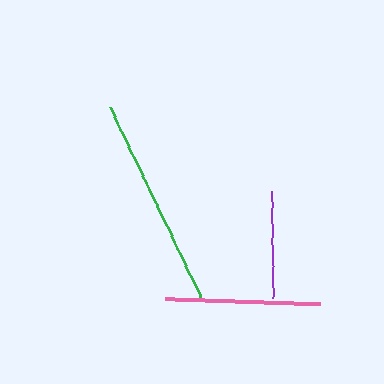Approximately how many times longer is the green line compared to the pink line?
The green line is approximately 1.4 times the length of the pink line.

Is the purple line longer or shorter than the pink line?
The pink line is longer than the purple line.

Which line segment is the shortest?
The purple line is the shortest at approximately 108 pixels.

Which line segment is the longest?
The green line is the longest at approximately 212 pixels.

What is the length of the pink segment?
The pink segment is approximately 155 pixels long.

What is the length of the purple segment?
The purple segment is approximately 108 pixels long.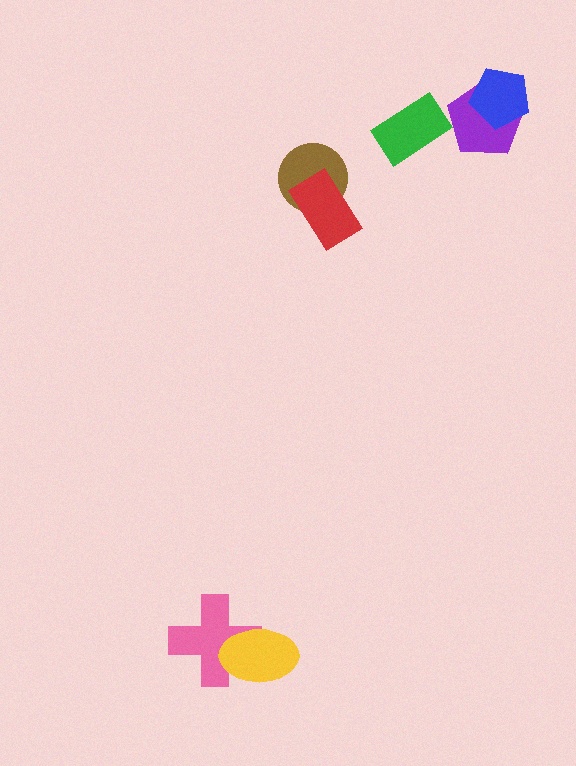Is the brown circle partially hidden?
Yes, it is partially covered by another shape.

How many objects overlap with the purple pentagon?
1 object overlaps with the purple pentagon.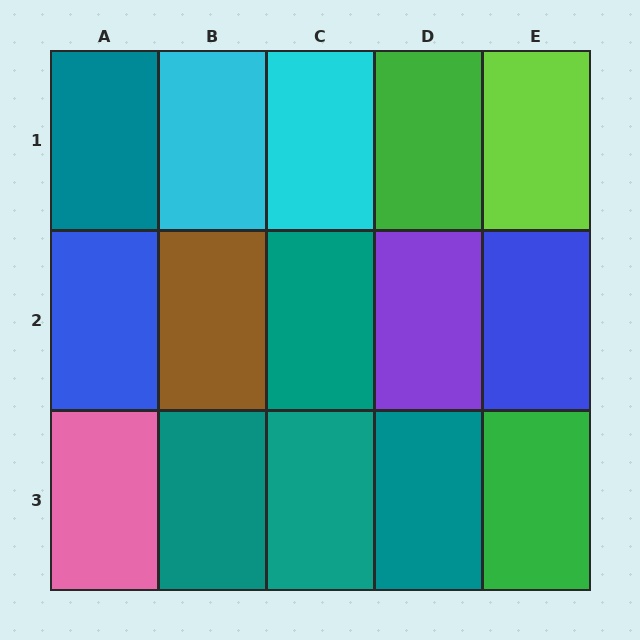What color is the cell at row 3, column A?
Pink.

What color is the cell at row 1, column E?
Lime.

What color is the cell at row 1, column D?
Green.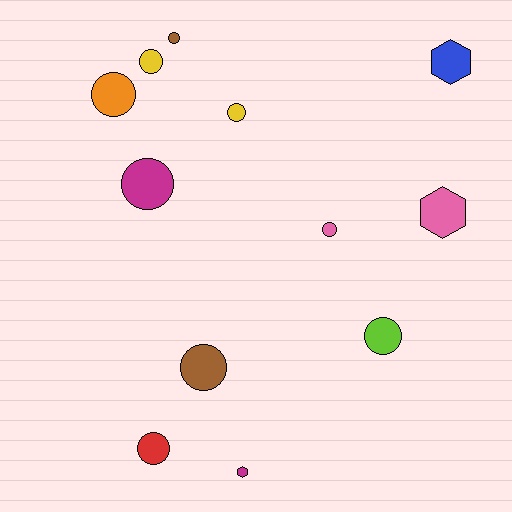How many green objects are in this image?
There are no green objects.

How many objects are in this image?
There are 12 objects.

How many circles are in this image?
There are 9 circles.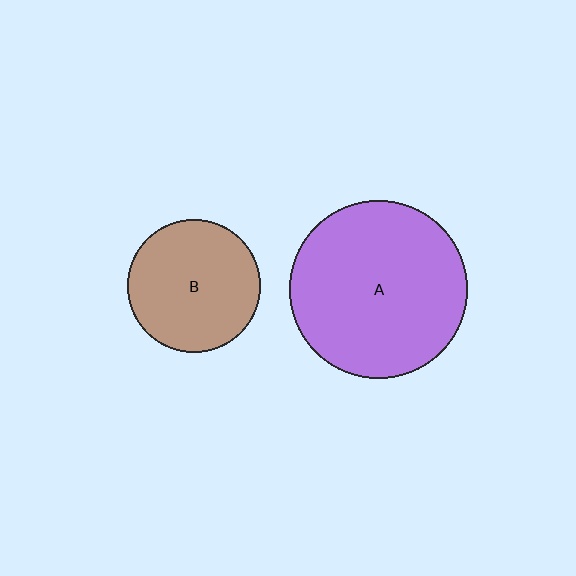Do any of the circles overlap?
No, none of the circles overlap.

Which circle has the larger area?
Circle A (purple).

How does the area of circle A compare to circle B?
Approximately 1.8 times.